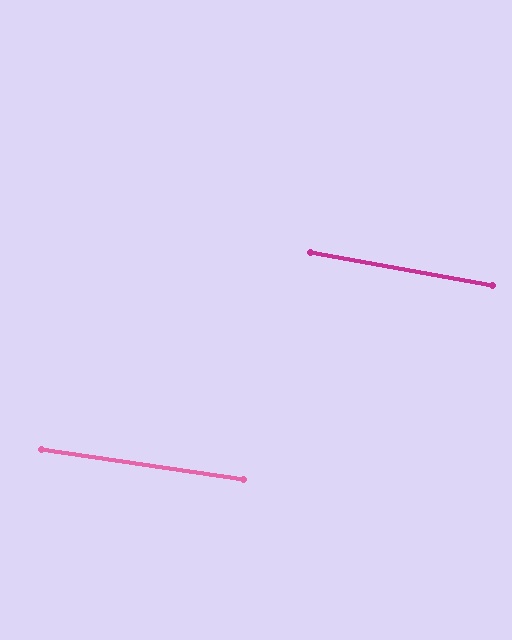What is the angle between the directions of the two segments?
Approximately 2 degrees.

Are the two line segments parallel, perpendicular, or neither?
Parallel — their directions differ by only 1.9°.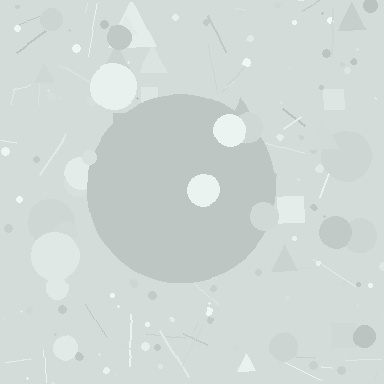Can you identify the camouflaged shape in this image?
The camouflaged shape is a circle.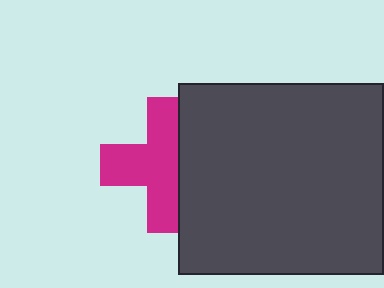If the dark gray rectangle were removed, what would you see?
You would see the complete magenta cross.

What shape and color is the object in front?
The object in front is a dark gray rectangle.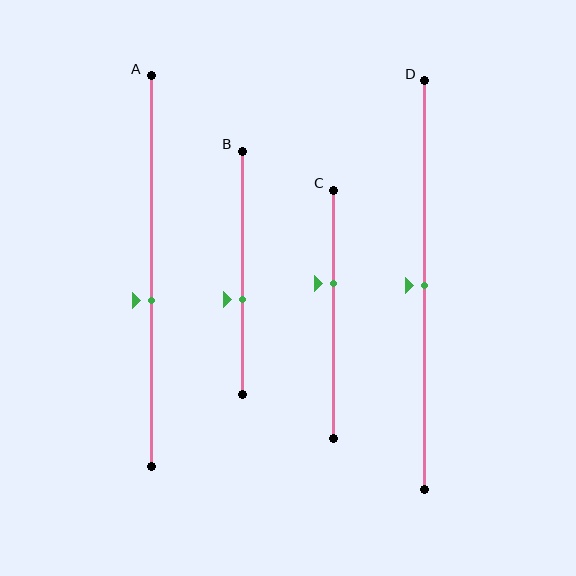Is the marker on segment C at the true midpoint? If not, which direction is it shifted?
No, the marker on segment C is shifted upward by about 12% of the segment length.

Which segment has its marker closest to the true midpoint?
Segment D has its marker closest to the true midpoint.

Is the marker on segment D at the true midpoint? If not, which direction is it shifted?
Yes, the marker on segment D is at the true midpoint.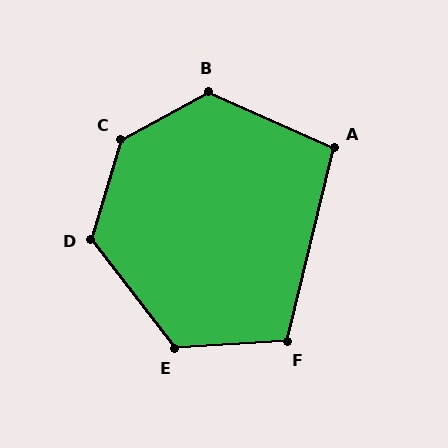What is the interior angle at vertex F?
Approximately 107 degrees (obtuse).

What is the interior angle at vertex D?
Approximately 126 degrees (obtuse).